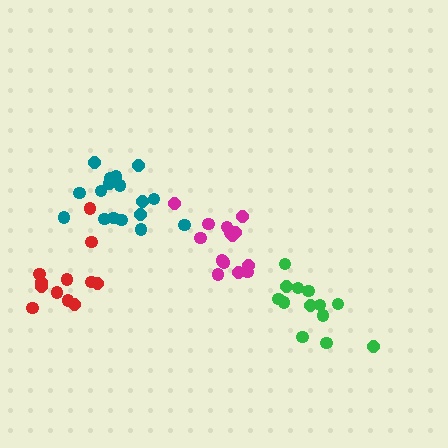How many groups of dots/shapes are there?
There are 4 groups.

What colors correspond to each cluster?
The clusters are colored: teal, magenta, red, green.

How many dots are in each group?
Group 1: 17 dots, Group 2: 14 dots, Group 3: 12 dots, Group 4: 13 dots (56 total).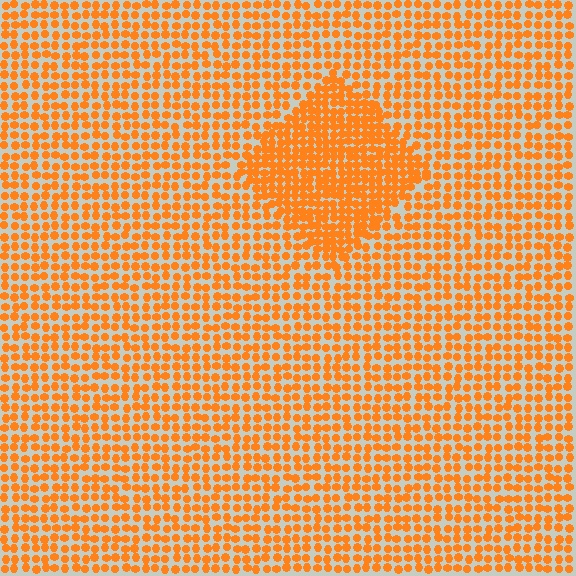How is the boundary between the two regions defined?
The boundary is defined by a change in element density (approximately 1.7x ratio). All elements are the same color, size, and shape.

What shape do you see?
I see a diamond.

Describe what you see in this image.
The image contains small orange elements arranged at two different densities. A diamond-shaped region is visible where the elements are more densely packed than the surrounding area.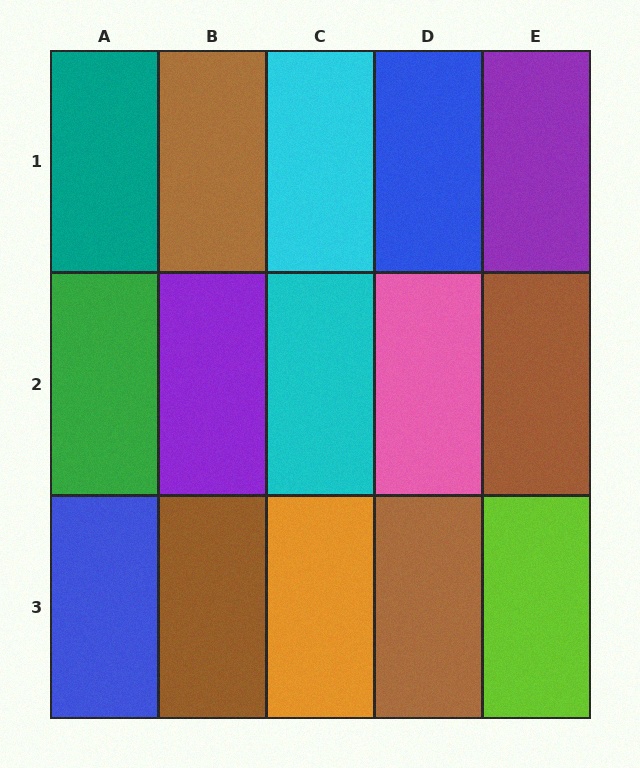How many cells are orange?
1 cell is orange.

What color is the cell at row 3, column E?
Lime.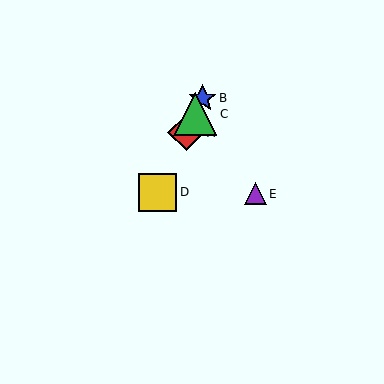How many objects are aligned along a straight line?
4 objects (A, B, C, D) are aligned along a straight line.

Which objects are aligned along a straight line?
Objects A, B, C, D are aligned along a straight line.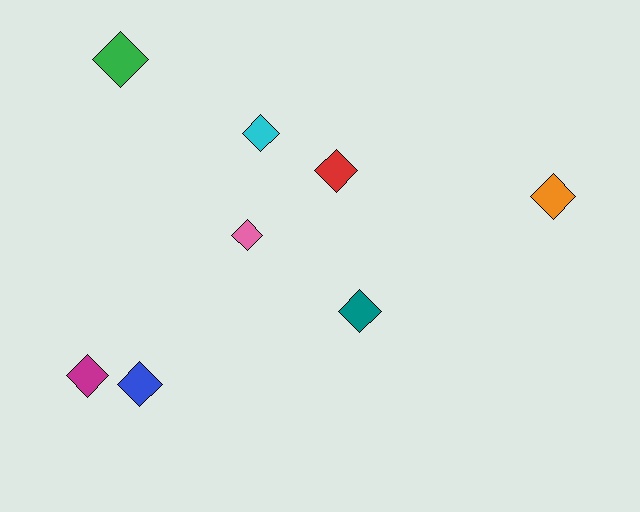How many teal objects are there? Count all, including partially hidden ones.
There is 1 teal object.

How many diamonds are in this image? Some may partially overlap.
There are 8 diamonds.